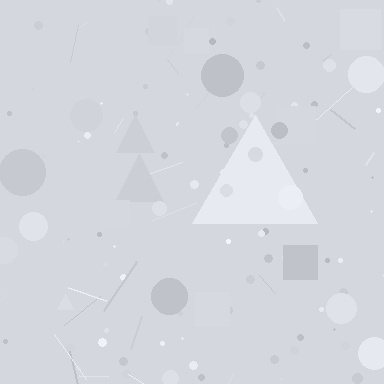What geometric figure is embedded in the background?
A triangle is embedded in the background.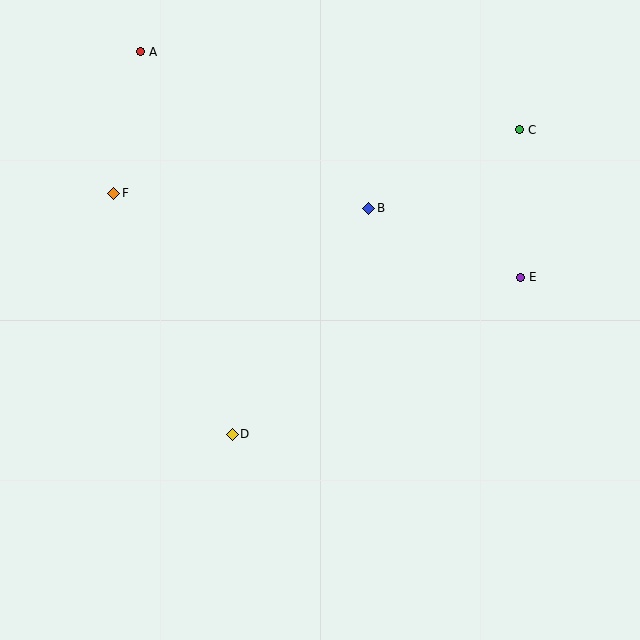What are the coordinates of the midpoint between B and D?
The midpoint between B and D is at (301, 321).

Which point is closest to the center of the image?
Point B at (369, 208) is closest to the center.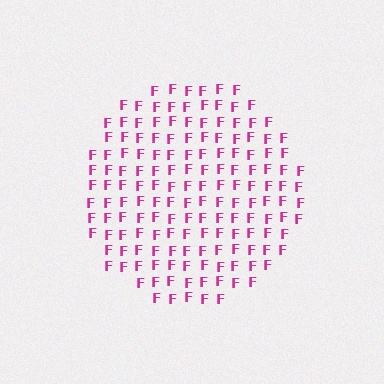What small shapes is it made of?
It is made of small letter F's.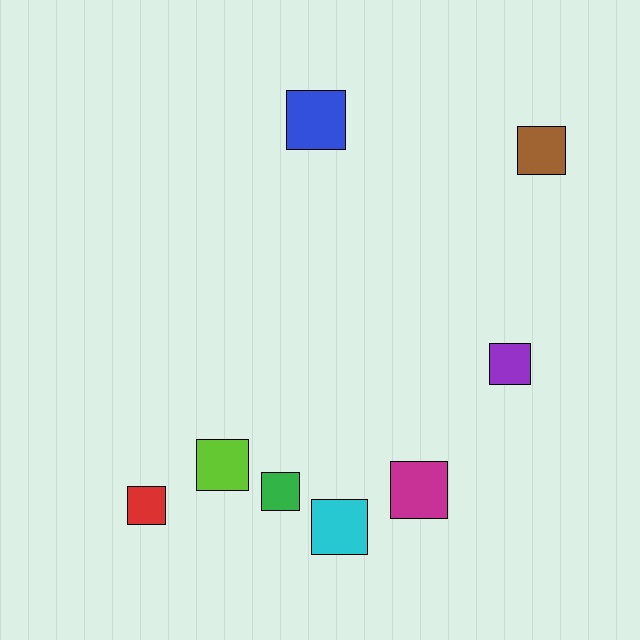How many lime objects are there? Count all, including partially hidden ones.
There is 1 lime object.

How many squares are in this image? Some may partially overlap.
There are 8 squares.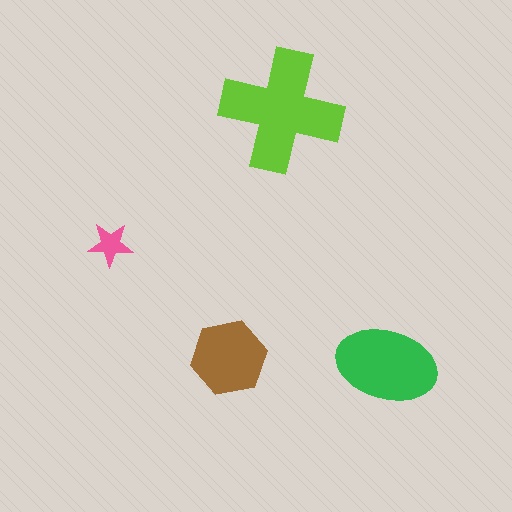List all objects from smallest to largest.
The pink star, the brown hexagon, the green ellipse, the lime cross.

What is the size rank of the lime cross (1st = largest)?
1st.